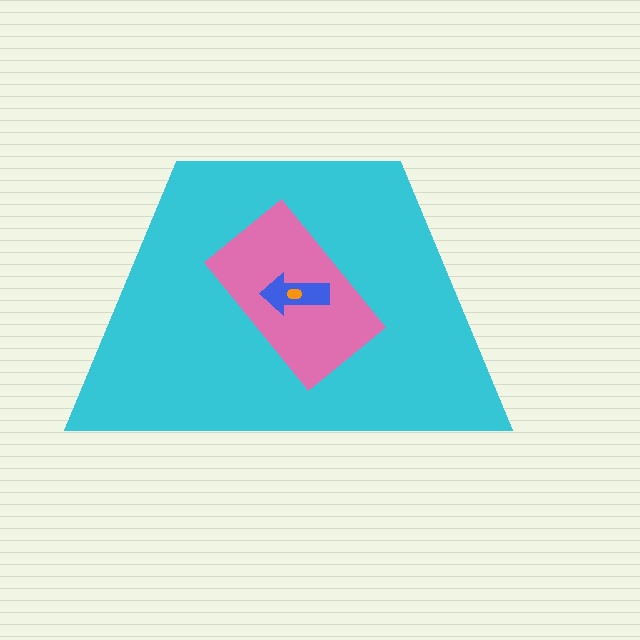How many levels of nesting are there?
4.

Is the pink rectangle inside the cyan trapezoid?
Yes.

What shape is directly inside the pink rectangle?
The blue arrow.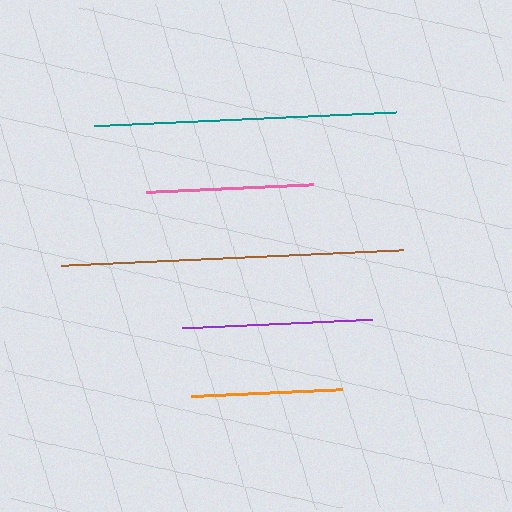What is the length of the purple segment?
The purple segment is approximately 190 pixels long.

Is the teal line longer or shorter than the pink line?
The teal line is longer than the pink line.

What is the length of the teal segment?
The teal segment is approximately 302 pixels long.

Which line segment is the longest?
The brown line is the longest at approximately 342 pixels.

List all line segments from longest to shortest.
From longest to shortest: brown, teal, purple, pink, orange.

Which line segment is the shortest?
The orange line is the shortest at approximately 151 pixels.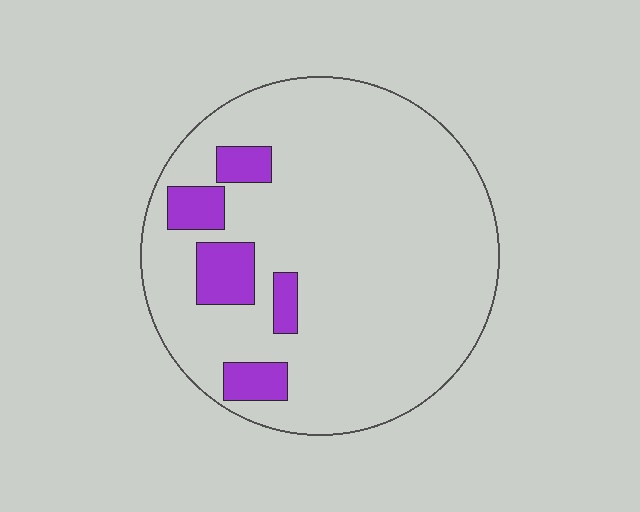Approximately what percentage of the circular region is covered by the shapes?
Approximately 10%.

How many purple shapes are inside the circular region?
5.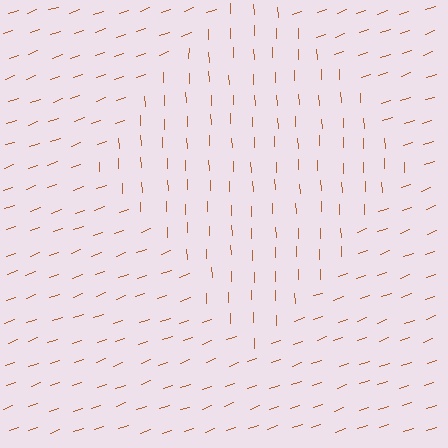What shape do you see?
I see a diamond.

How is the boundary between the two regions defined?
The boundary is defined purely by a change in line orientation (approximately 73 degrees difference). All lines are the same color and thickness.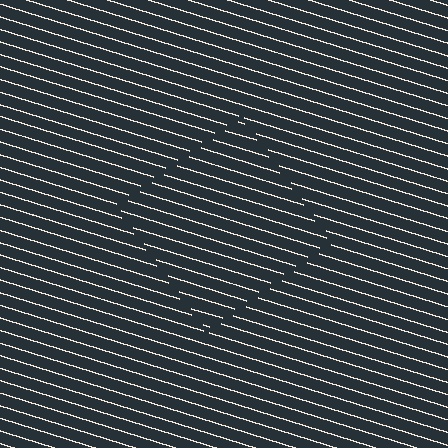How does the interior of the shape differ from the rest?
The interior of the shape contains the same grating, shifted by half a period — the contour is defined by the phase discontinuity where line-ends from the inner and outer gratings abut.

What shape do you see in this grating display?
An illusory square. The interior of the shape contains the same grating, shifted by half a period — the contour is defined by the phase discontinuity where line-ends from the inner and outer gratings abut.